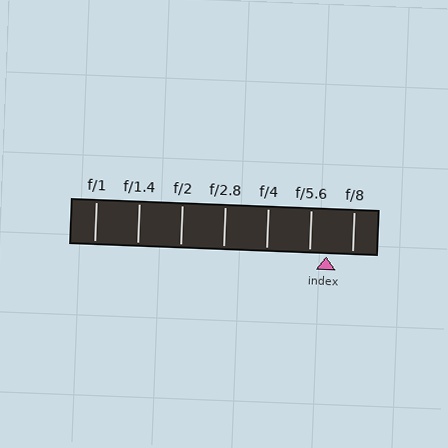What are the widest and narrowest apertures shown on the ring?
The widest aperture shown is f/1 and the narrowest is f/8.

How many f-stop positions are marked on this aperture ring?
There are 7 f-stop positions marked.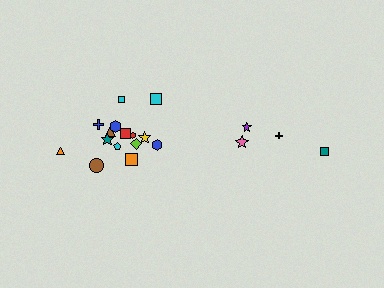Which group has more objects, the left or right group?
The left group.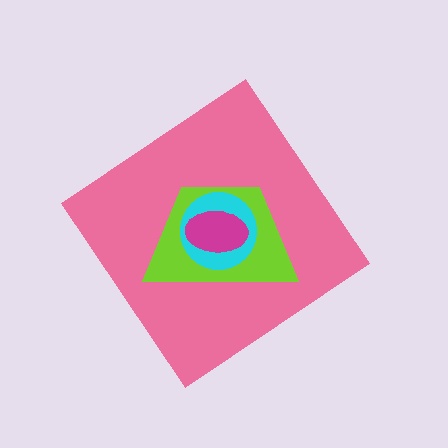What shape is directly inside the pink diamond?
The lime trapezoid.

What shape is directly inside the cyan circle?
The magenta ellipse.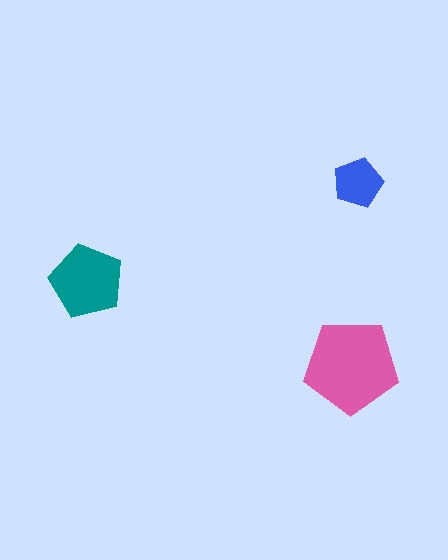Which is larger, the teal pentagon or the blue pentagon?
The teal one.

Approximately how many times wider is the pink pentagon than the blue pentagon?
About 2 times wider.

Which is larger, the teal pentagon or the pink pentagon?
The pink one.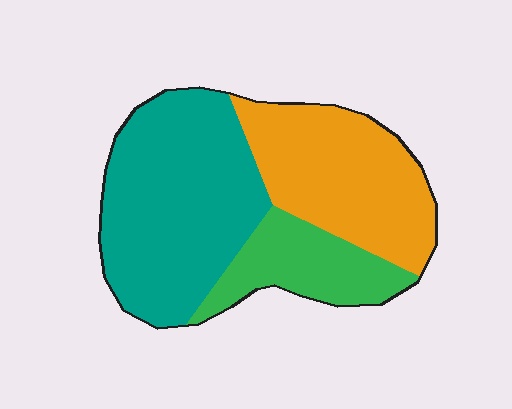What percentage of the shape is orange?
Orange covers 34% of the shape.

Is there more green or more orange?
Orange.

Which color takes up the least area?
Green, at roughly 20%.